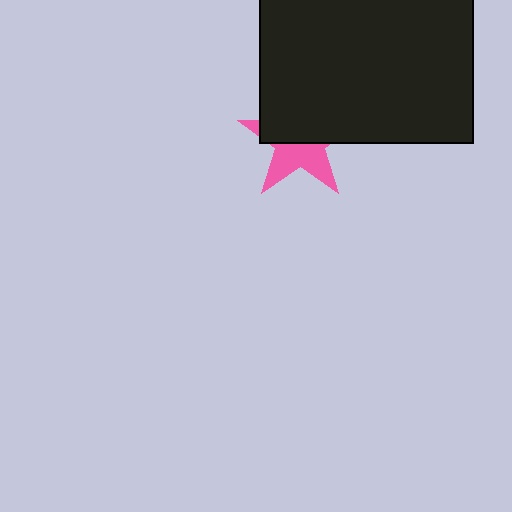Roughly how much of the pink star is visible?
About half of it is visible (roughly 45%).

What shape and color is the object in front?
The object in front is a black rectangle.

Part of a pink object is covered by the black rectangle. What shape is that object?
It is a star.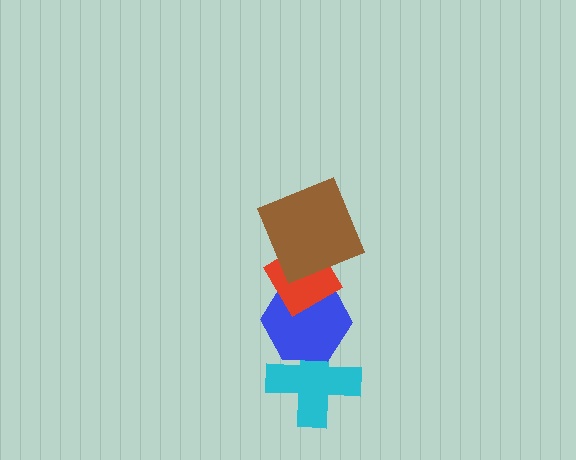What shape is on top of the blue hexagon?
The red diamond is on top of the blue hexagon.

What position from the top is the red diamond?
The red diamond is 2nd from the top.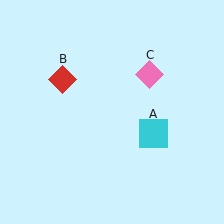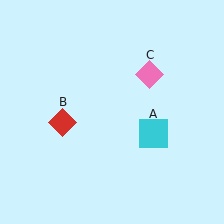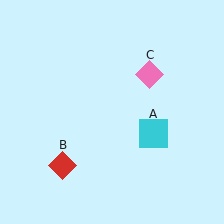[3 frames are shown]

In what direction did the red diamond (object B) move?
The red diamond (object B) moved down.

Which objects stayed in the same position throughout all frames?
Cyan square (object A) and pink diamond (object C) remained stationary.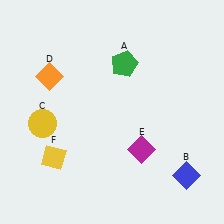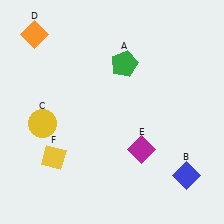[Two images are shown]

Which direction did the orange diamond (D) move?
The orange diamond (D) moved up.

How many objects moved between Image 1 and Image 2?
1 object moved between the two images.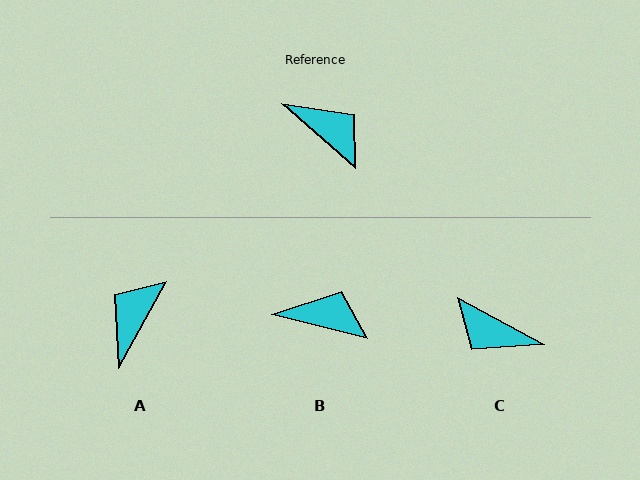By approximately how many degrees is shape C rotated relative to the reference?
Approximately 166 degrees clockwise.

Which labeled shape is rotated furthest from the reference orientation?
C, about 166 degrees away.